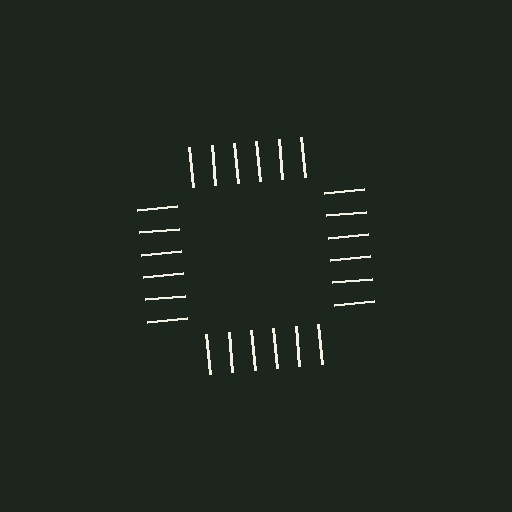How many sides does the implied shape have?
4 sides — the line-ends trace a square.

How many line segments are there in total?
24 — 6 along each of the 4 edges.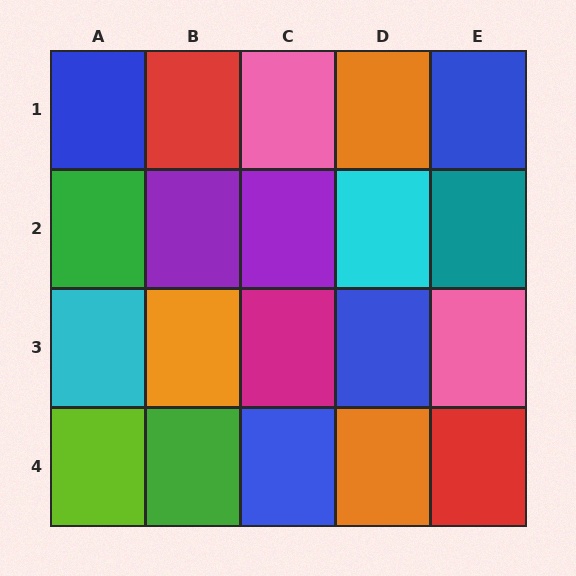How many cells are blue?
4 cells are blue.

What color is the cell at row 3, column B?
Orange.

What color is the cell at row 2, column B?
Purple.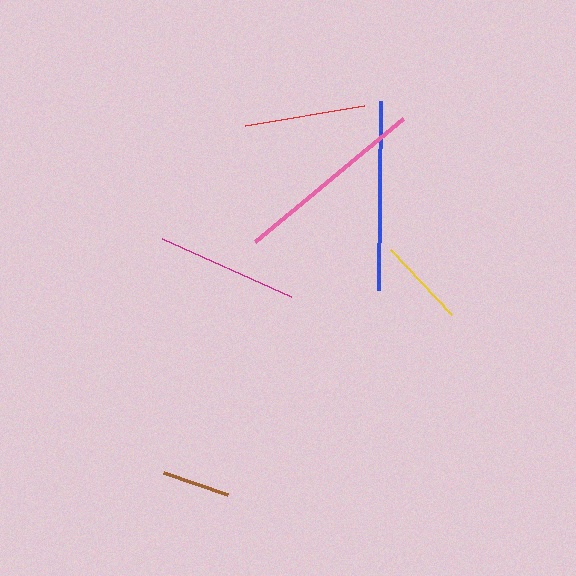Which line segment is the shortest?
The brown line is the shortest at approximately 68 pixels.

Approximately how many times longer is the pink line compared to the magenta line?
The pink line is approximately 1.4 times the length of the magenta line.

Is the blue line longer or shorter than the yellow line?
The blue line is longer than the yellow line.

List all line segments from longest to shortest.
From longest to shortest: pink, blue, magenta, red, yellow, brown.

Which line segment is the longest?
The pink line is the longest at approximately 193 pixels.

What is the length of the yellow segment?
The yellow segment is approximately 89 pixels long.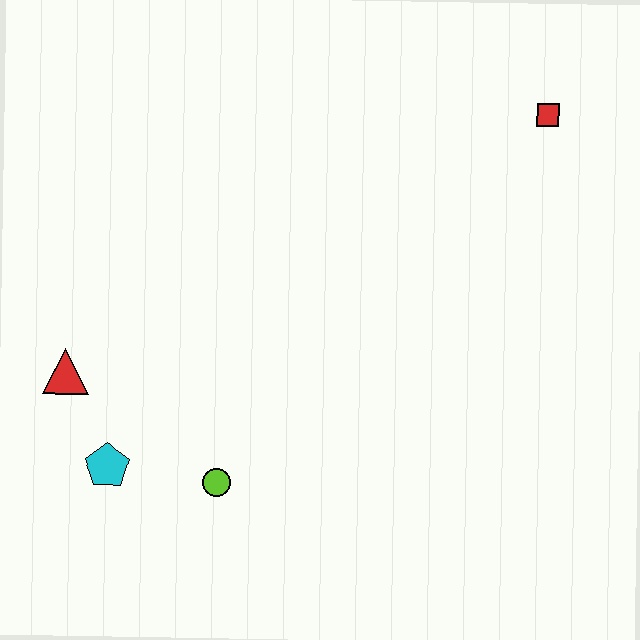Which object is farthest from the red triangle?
The red square is farthest from the red triangle.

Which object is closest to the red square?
The lime circle is closest to the red square.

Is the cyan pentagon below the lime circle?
No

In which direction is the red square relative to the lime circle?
The red square is above the lime circle.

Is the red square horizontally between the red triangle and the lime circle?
No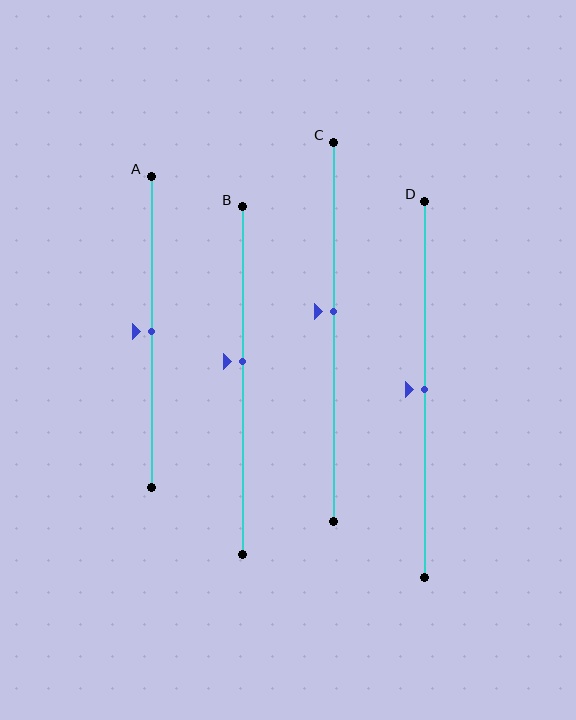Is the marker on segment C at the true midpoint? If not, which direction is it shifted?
No, the marker on segment C is shifted upward by about 5% of the segment length.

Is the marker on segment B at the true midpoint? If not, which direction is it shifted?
No, the marker on segment B is shifted upward by about 5% of the segment length.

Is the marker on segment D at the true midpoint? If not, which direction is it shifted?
Yes, the marker on segment D is at the true midpoint.